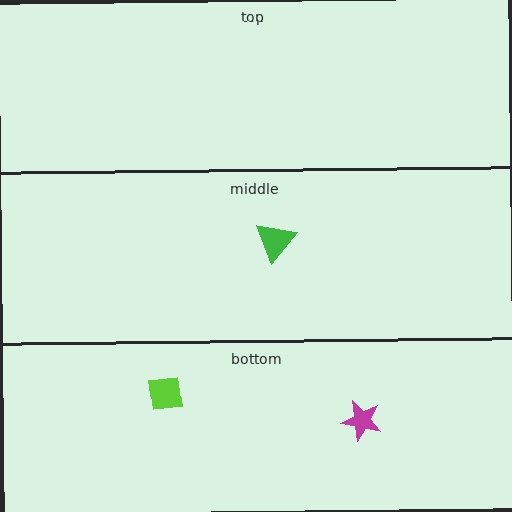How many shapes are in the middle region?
1.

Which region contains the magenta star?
The bottom region.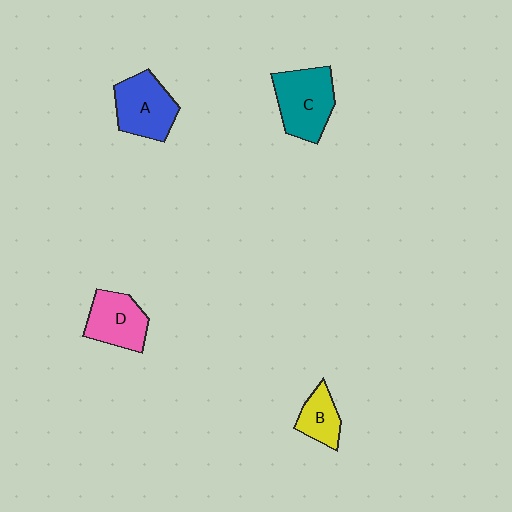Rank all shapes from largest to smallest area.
From largest to smallest: C (teal), A (blue), D (pink), B (yellow).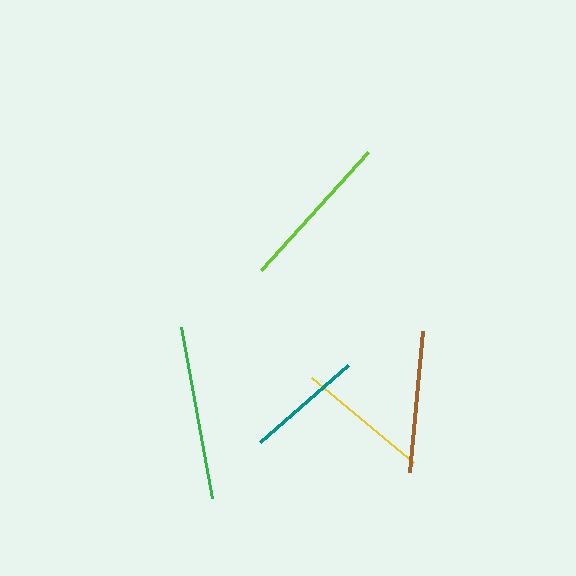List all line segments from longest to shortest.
From longest to shortest: green, lime, brown, yellow, teal.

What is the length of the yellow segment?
The yellow segment is approximately 132 pixels long.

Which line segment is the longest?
The green line is the longest at approximately 174 pixels.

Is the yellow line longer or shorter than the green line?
The green line is longer than the yellow line.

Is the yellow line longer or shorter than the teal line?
The yellow line is longer than the teal line.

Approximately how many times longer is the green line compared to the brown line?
The green line is approximately 1.2 times the length of the brown line.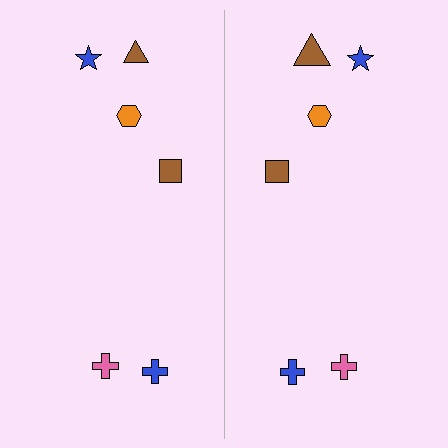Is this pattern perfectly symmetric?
No, the pattern is not perfectly symmetric. The brown triangle on the right side has a different size than its mirror counterpart.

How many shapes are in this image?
There are 12 shapes in this image.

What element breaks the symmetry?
The brown triangle on the right side has a different size than its mirror counterpart.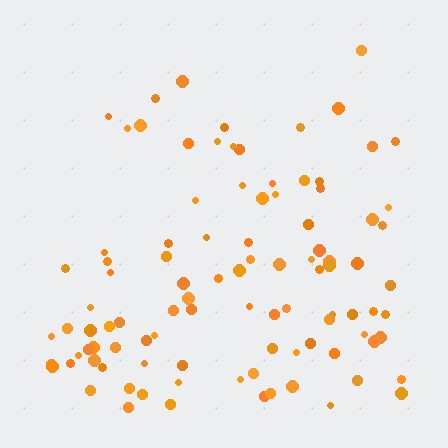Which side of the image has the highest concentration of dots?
The bottom.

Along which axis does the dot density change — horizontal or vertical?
Vertical.